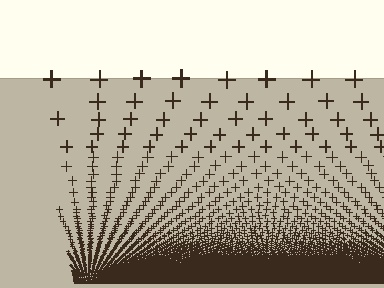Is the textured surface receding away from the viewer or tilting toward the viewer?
The surface appears to tilt toward the viewer. Texture elements get larger and sparser toward the top.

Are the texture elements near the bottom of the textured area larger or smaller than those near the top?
Smaller. The gradient is inverted — elements near the bottom are smaller and denser.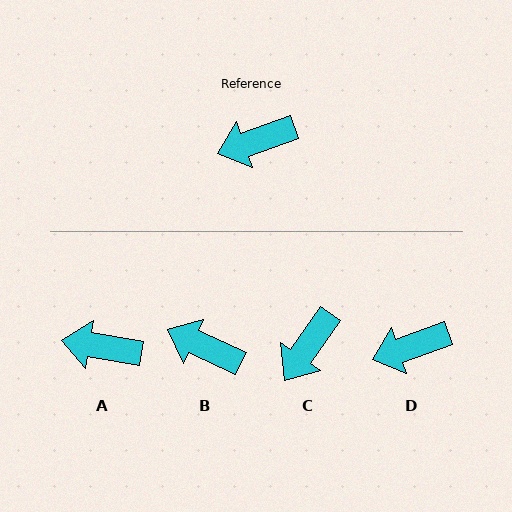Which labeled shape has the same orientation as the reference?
D.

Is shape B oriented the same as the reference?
No, it is off by about 44 degrees.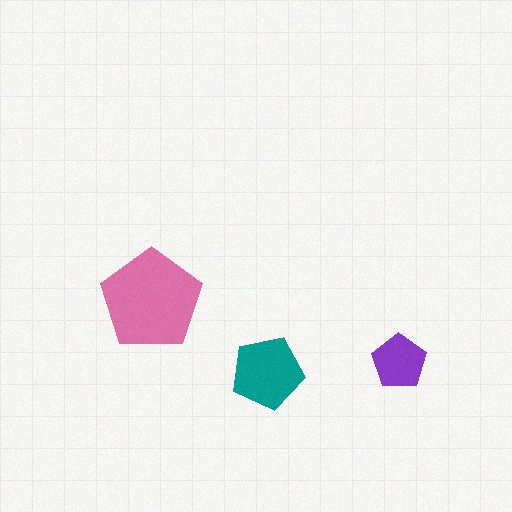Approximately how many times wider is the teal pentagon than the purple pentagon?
About 1.5 times wider.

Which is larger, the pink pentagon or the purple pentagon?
The pink one.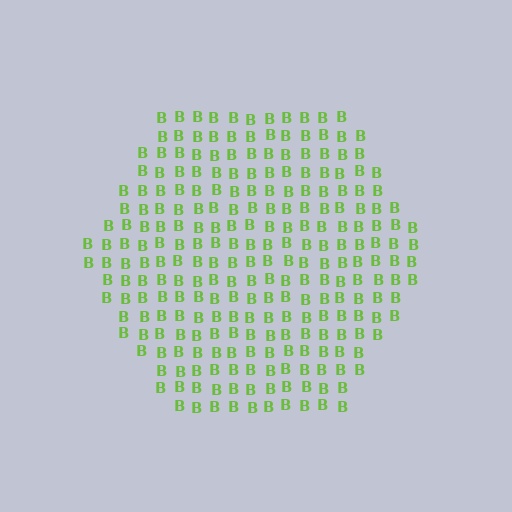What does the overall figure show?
The overall figure shows a hexagon.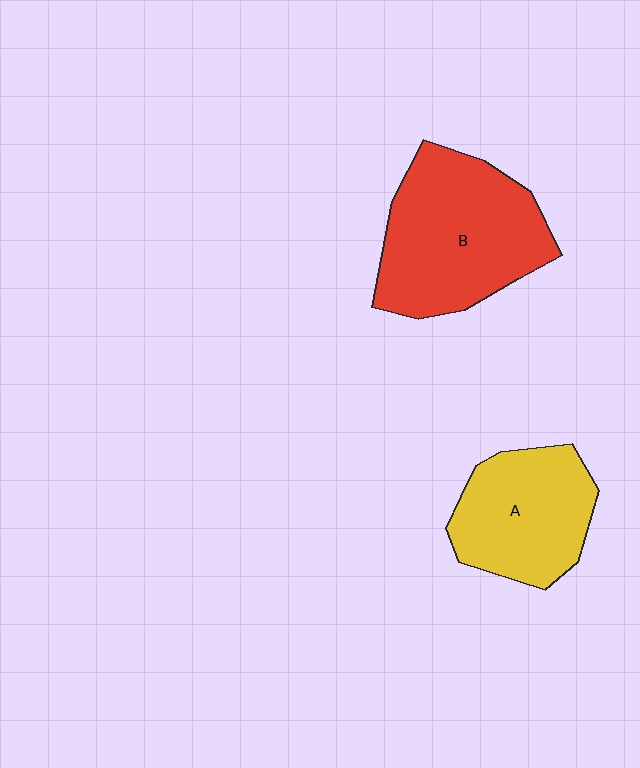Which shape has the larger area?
Shape B (red).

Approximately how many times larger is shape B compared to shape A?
Approximately 1.4 times.